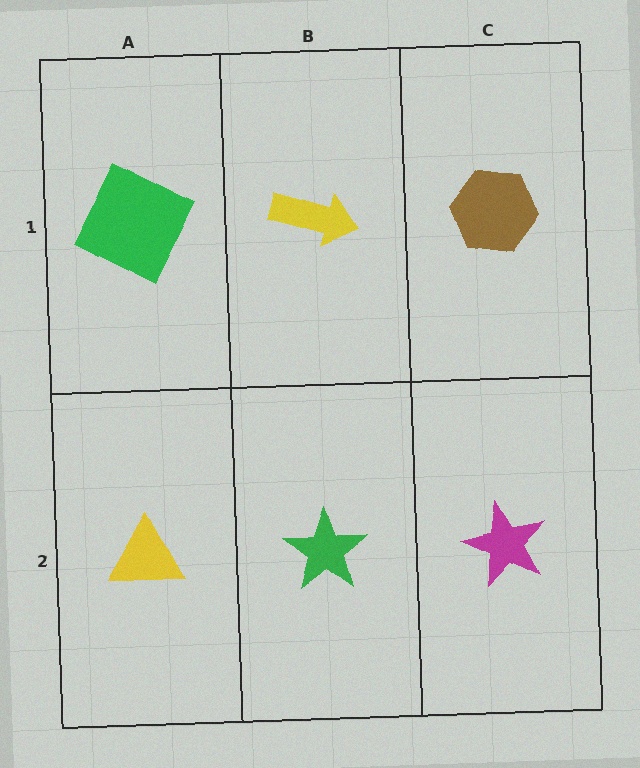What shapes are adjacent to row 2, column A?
A green square (row 1, column A), a green star (row 2, column B).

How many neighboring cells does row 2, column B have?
3.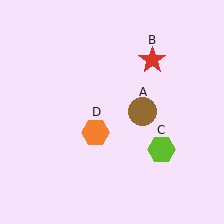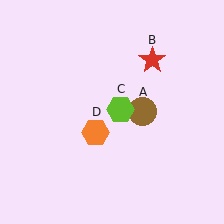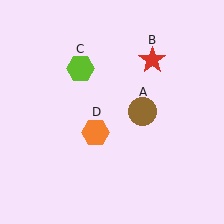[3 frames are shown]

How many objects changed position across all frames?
1 object changed position: lime hexagon (object C).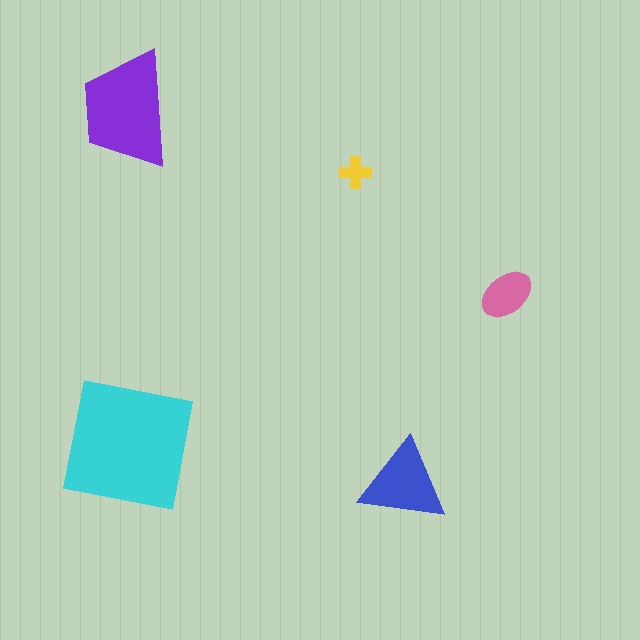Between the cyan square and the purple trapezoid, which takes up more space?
The cyan square.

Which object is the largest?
The cyan square.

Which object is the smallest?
The yellow cross.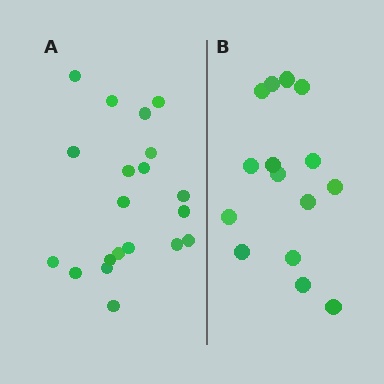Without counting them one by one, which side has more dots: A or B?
Region A (the left region) has more dots.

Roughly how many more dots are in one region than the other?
Region A has about 5 more dots than region B.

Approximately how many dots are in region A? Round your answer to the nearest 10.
About 20 dots.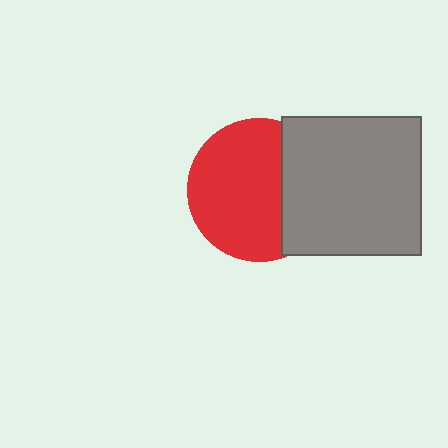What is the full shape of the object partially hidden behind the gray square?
The partially hidden object is a red circle.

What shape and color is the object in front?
The object in front is a gray square.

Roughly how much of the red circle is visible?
Most of it is visible (roughly 69%).